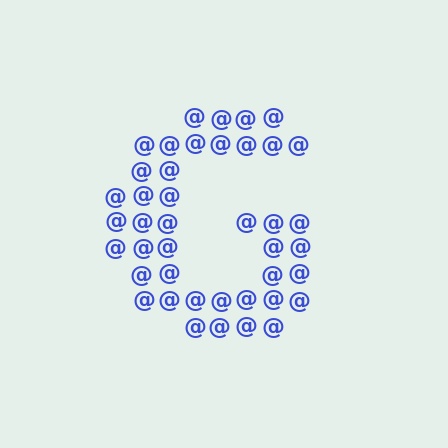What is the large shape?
The large shape is the letter G.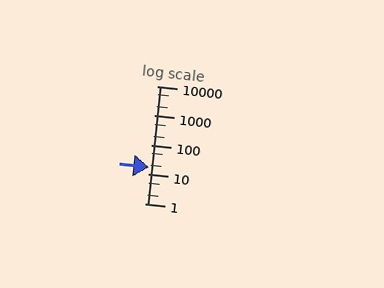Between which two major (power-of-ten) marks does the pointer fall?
The pointer is between 10 and 100.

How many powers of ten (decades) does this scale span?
The scale spans 4 decades, from 1 to 10000.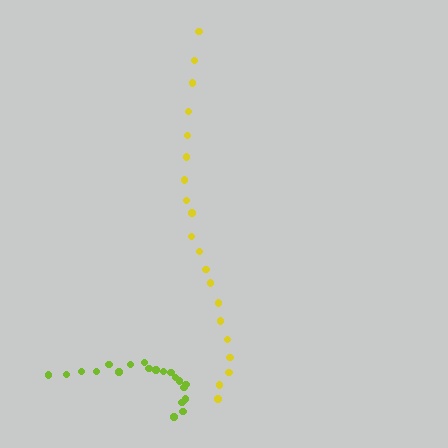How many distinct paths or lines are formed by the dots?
There are 2 distinct paths.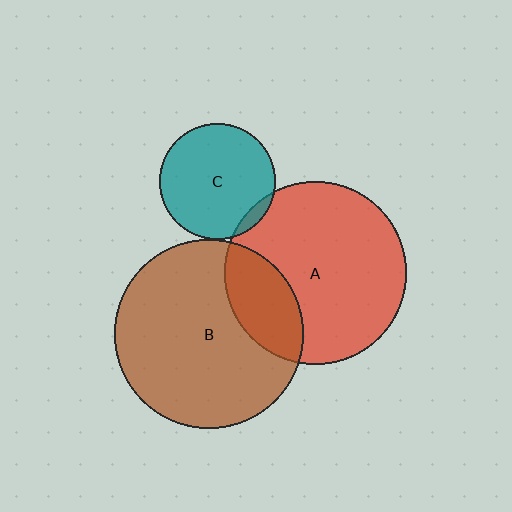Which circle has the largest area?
Circle B (brown).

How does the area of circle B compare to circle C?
Approximately 2.6 times.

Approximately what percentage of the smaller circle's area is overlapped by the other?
Approximately 5%.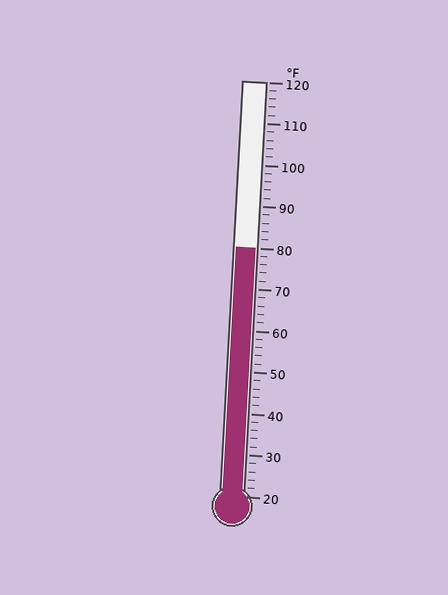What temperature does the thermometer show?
The thermometer shows approximately 80°F.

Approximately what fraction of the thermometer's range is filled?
The thermometer is filled to approximately 60% of its range.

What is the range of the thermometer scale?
The thermometer scale ranges from 20°F to 120°F.